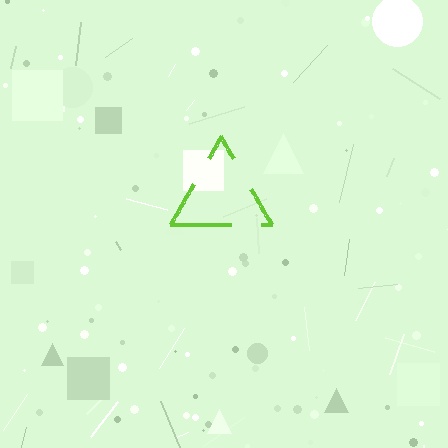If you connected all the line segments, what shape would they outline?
They would outline a triangle.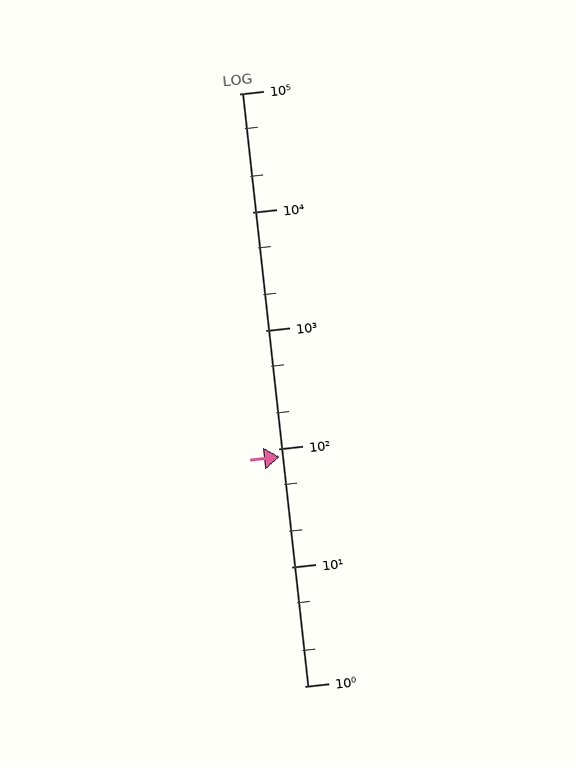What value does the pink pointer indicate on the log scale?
The pointer indicates approximately 86.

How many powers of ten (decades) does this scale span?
The scale spans 5 decades, from 1 to 100000.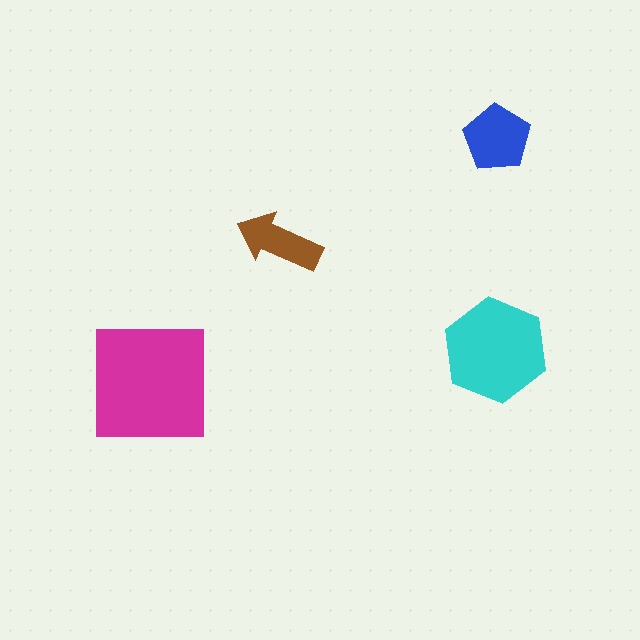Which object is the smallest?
The brown arrow.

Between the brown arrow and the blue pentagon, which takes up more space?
The blue pentagon.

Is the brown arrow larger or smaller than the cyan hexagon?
Smaller.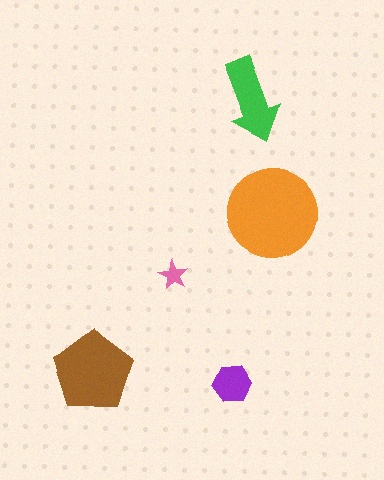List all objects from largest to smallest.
The orange circle, the brown pentagon, the green arrow, the purple hexagon, the pink star.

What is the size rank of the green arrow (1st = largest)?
3rd.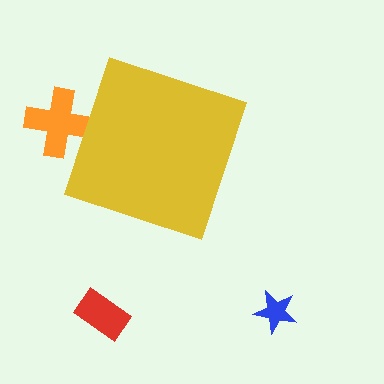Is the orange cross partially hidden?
Yes, the orange cross is partially hidden behind the yellow diamond.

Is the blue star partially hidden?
No, the blue star is fully visible.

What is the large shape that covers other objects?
A yellow diamond.